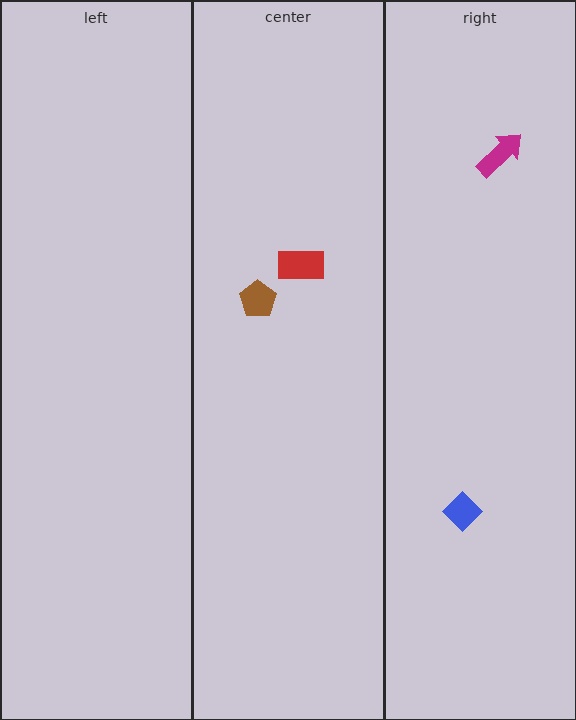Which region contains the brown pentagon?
The center region.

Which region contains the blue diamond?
The right region.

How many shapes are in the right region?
2.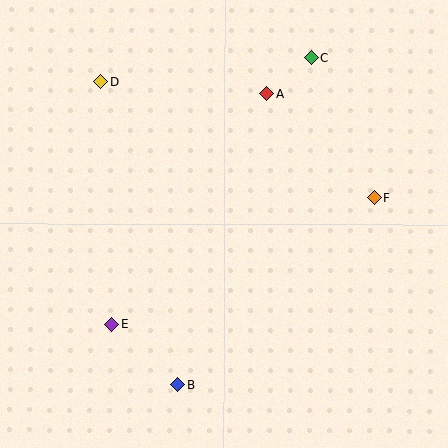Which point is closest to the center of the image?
Point A at (267, 94) is closest to the center.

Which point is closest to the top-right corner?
Point C is closest to the top-right corner.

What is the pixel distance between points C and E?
The distance between C and E is 333 pixels.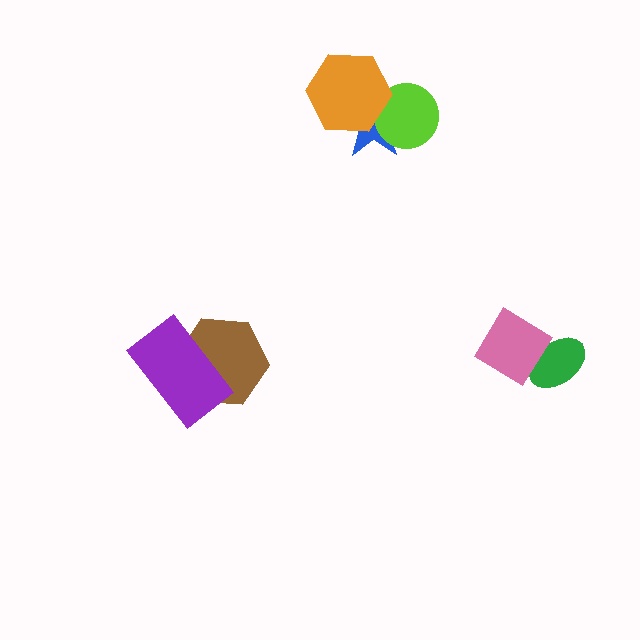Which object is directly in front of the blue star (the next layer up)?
The lime circle is directly in front of the blue star.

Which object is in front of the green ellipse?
The pink diamond is in front of the green ellipse.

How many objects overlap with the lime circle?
2 objects overlap with the lime circle.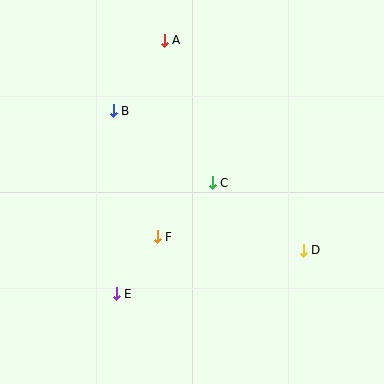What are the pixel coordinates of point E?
Point E is at (116, 294).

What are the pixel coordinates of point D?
Point D is at (303, 250).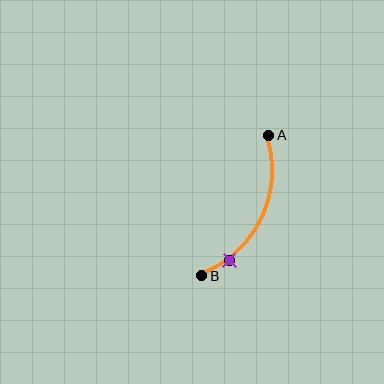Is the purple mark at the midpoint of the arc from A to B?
No. The purple mark lies on the arc but is closer to endpoint B. The arc midpoint would be at the point on the curve equidistant along the arc from both A and B.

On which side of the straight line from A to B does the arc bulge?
The arc bulges to the right of the straight line connecting A and B.